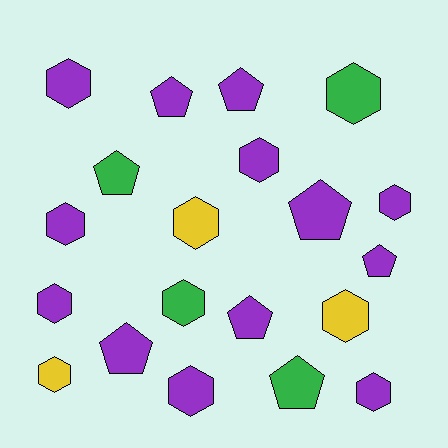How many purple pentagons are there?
There are 6 purple pentagons.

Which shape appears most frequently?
Hexagon, with 12 objects.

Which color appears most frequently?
Purple, with 13 objects.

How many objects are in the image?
There are 20 objects.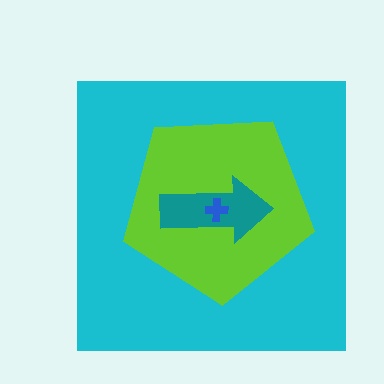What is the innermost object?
The blue cross.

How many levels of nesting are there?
4.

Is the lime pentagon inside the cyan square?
Yes.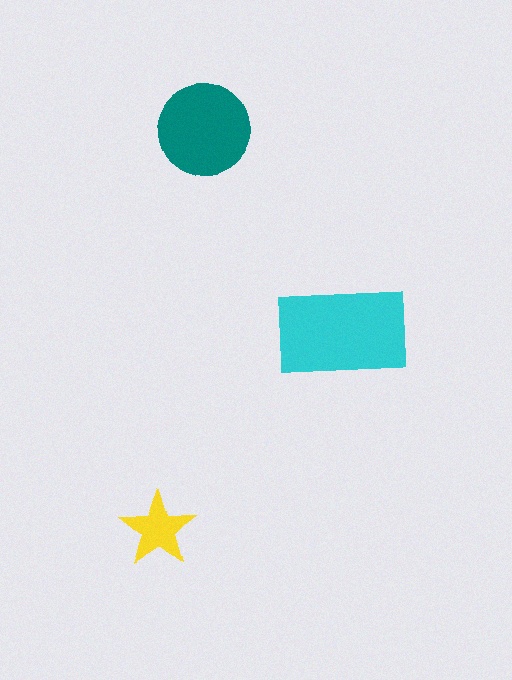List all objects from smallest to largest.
The yellow star, the teal circle, the cyan rectangle.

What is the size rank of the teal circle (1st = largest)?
2nd.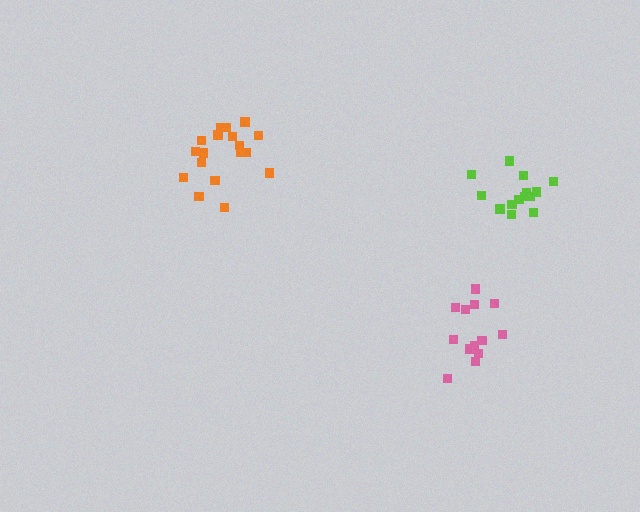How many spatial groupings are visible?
There are 3 spatial groupings.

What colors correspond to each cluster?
The clusters are colored: pink, orange, lime.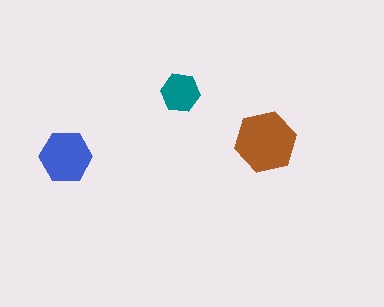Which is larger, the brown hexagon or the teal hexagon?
The brown one.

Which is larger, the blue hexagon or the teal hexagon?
The blue one.